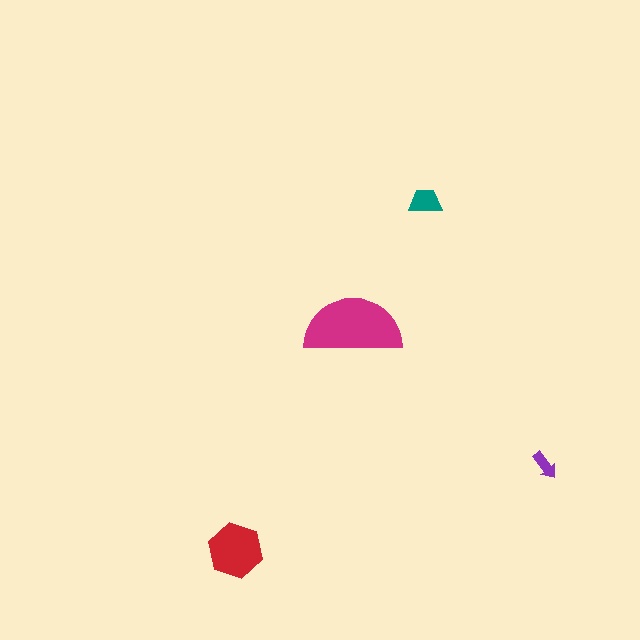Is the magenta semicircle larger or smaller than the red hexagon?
Larger.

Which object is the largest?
The magenta semicircle.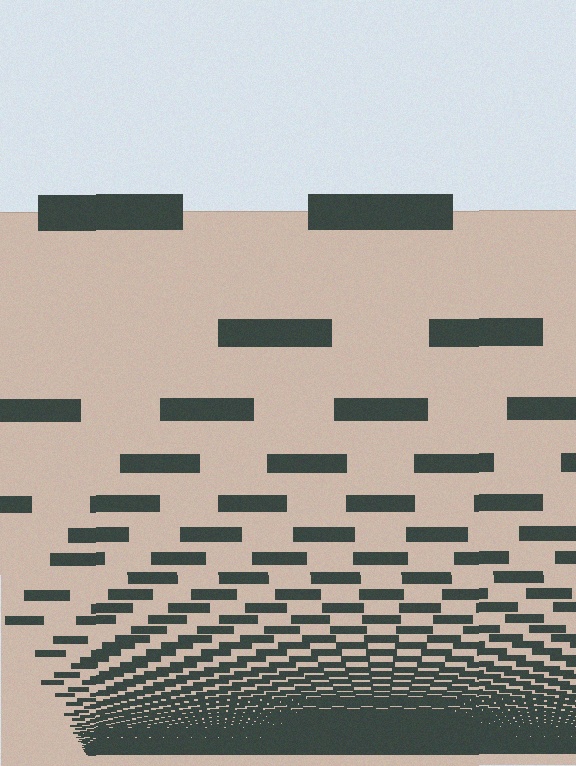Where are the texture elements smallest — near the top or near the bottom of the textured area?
Near the bottom.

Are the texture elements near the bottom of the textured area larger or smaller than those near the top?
Smaller. The gradient is inverted — elements near the bottom are smaller and denser.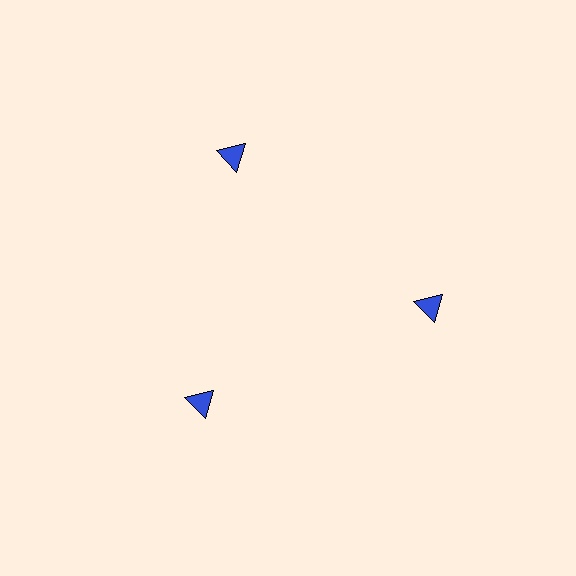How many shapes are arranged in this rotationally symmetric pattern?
There are 3 shapes, arranged in 3 groups of 1.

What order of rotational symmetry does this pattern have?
This pattern has 3-fold rotational symmetry.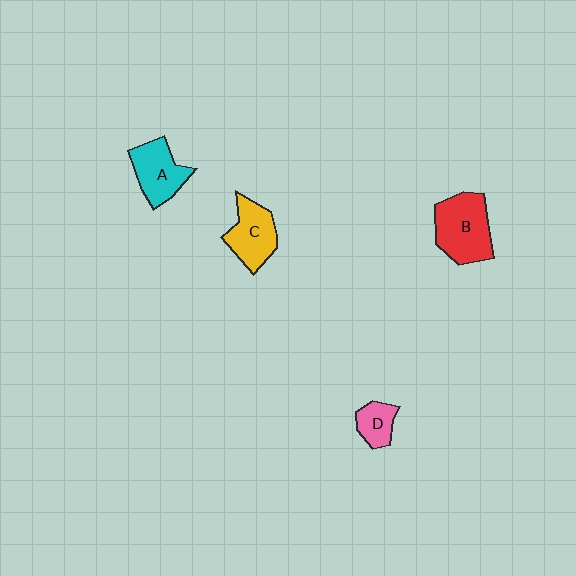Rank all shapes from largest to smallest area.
From largest to smallest: B (red), A (cyan), C (yellow), D (pink).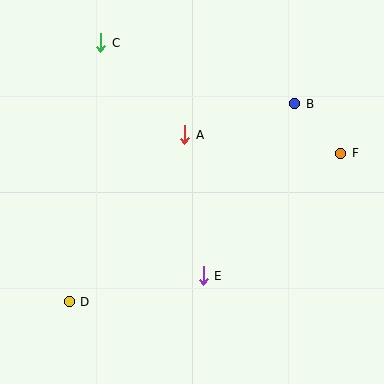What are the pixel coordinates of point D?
Point D is at (69, 302).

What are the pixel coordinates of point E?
Point E is at (203, 276).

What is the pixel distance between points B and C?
The distance between B and C is 203 pixels.